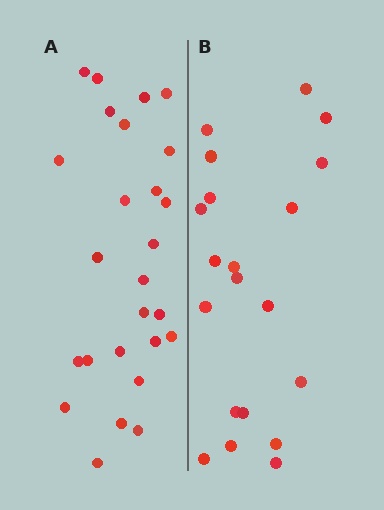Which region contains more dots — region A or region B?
Region A (the left region) has more dots.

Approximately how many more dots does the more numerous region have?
Region A has about 6 more dots than region B.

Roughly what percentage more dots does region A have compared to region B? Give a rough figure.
About 30% more.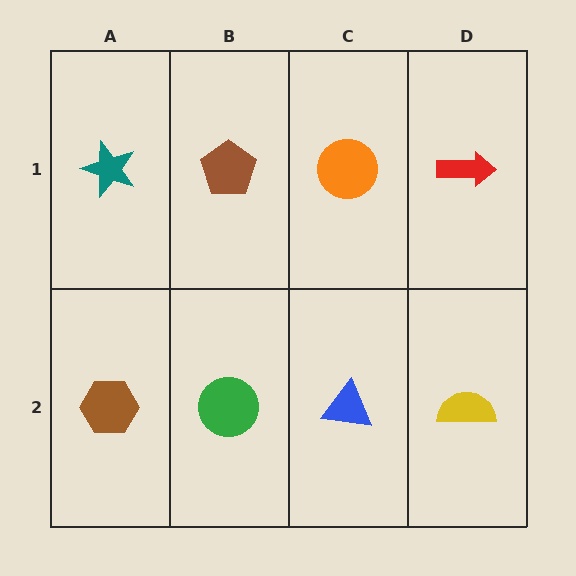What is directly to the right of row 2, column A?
A green circle.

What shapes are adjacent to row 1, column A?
A brown hexagon (row 2, column A), a brown pentagon (row 1, column B).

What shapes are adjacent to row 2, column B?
A brown pentagon (row 1, column B), a brown hexagon (row 2, column A), a blue triangle (row 2, column C).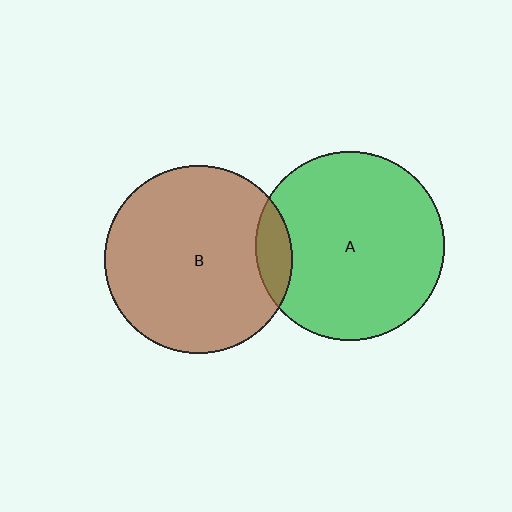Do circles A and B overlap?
Yes.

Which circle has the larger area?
Circle A (green).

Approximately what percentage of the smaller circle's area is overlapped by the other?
Approximately 10%.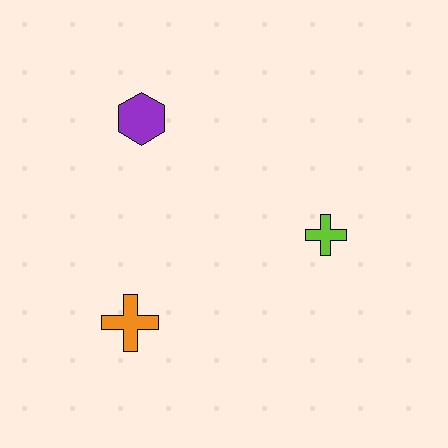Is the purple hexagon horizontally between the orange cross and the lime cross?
Yes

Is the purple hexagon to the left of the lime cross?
Yes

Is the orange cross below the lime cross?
Yes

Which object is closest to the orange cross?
The purple hexagon is closest to the orange cross.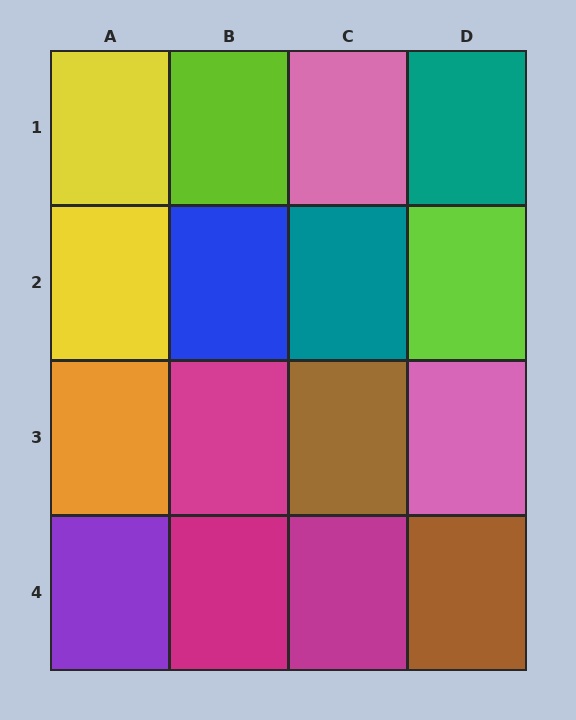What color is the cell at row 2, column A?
Yellow.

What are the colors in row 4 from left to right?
Purple, magenta, magenta, brown.